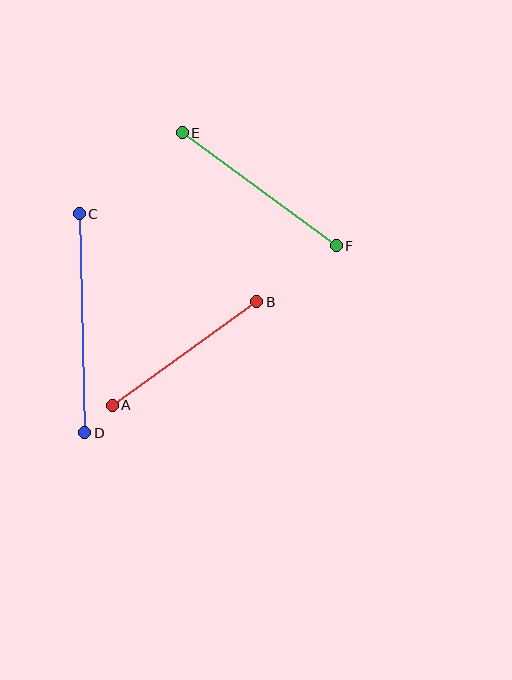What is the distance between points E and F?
The distance is approximately 191 pixels.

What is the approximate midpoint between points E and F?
The midpoint is at approximately (259, 189) pixels.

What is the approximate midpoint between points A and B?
The midpoint is at approximately (184, 353) pixels.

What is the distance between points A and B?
The distance is approximately 178 pixels.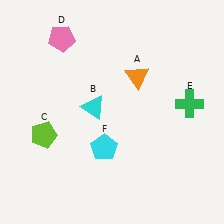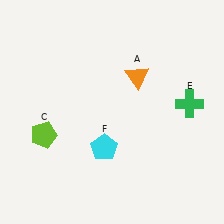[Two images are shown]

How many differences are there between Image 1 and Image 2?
There are 2 differences between the two images.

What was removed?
The pink pentagon (D), the cyan triangle (B) were removed in Image 2.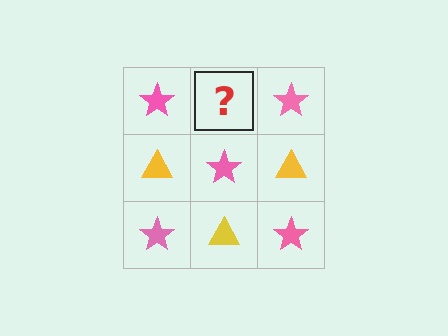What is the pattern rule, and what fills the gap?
The rule is that it alternates pink star and yellow triangle in a checkerboard pattern. The gap should be filled with a yellow triangle.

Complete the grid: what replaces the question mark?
The question mark should be replaced with a yellow triangle.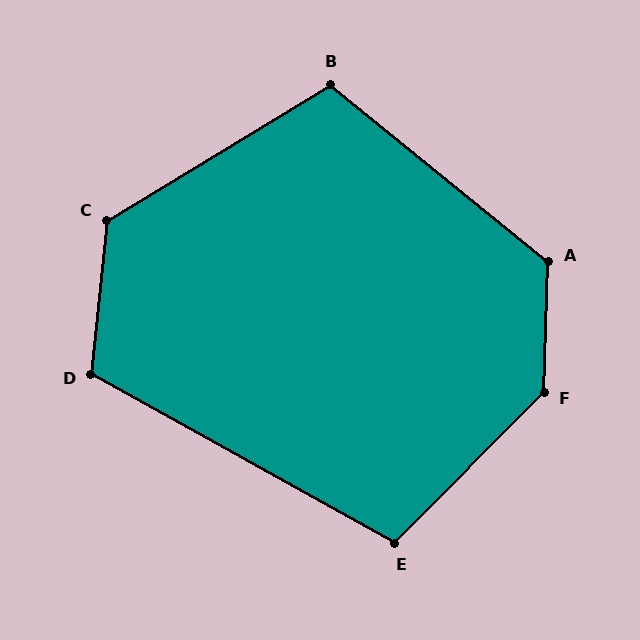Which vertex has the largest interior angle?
F, at approximately 137 degrees.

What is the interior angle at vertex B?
Approximately 110 degrees (obtuse).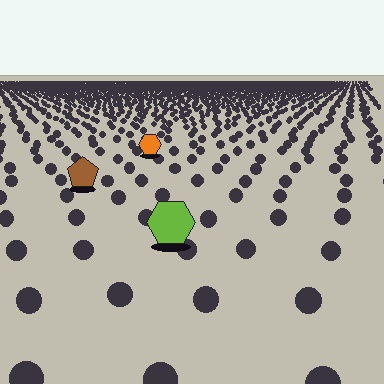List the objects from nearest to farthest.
From nearest to farthest: the lime hexagon, the brown pentagon, the orange hexagon.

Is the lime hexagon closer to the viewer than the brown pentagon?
Yes. The lime hexagon is closer — you can tell from the texture gradient: the ground texture is coarser near it.